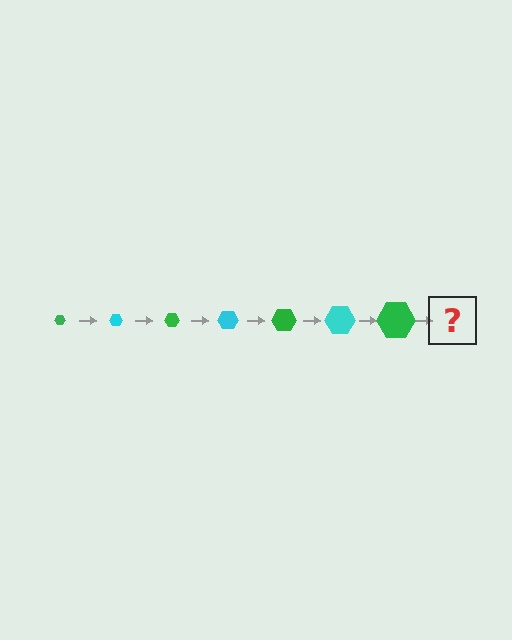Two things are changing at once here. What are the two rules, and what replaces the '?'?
The two rules are that the hexagon grows larger each step and the color cycles through green and cyan. The '?' should be a cyan hexagon, larger than the previous one.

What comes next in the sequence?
The next element should be a cyan hexagon, larger than the previous one.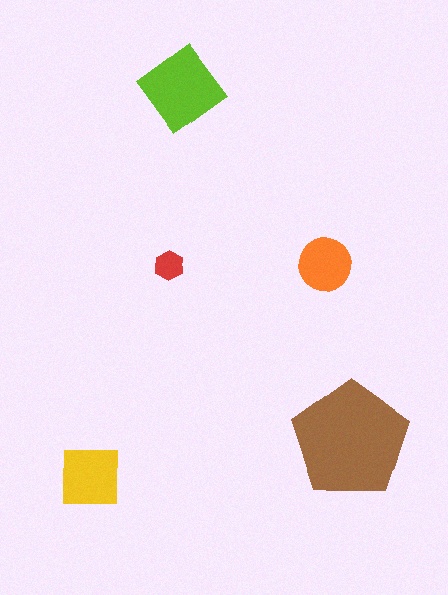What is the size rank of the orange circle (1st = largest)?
4th.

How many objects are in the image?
There are 5 objects in the image.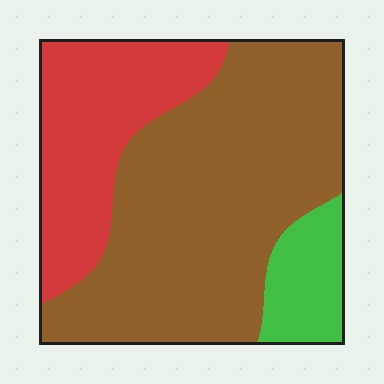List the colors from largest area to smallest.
From largest to smallest: brown, red, green.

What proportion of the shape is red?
Red covers about 30% of the shape.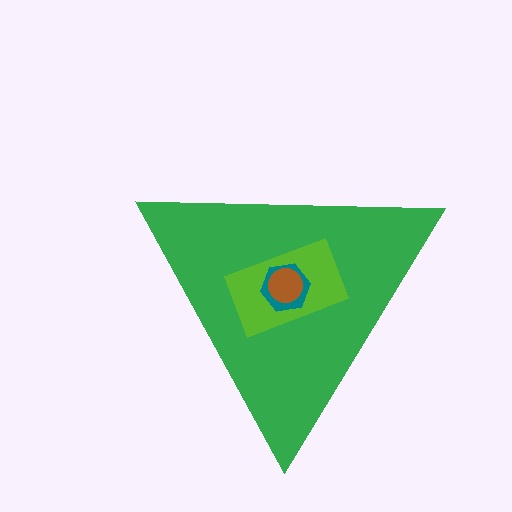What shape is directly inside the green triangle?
The lime rectangle.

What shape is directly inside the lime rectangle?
The teal hexagon.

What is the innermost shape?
The brown circle.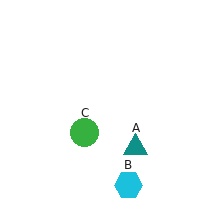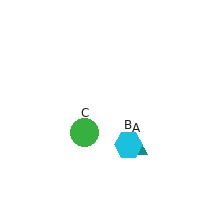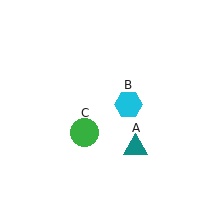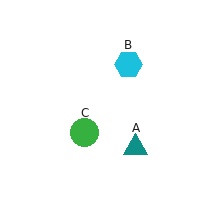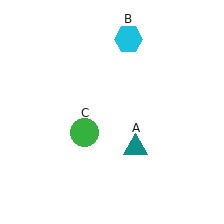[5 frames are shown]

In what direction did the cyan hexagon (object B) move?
The cyan hexagon (object B) moved up.